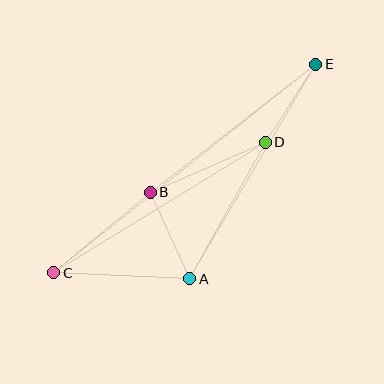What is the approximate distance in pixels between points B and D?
The distance between B and D is approximately 125 pixels.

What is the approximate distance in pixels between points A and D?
The distance between A and D is approximately 156 pixels.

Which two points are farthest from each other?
Points C and E are farthest from each other.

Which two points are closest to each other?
Points D and E are closest to each other.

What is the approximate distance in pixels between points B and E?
The distance between B and E is approximately 209 pixels.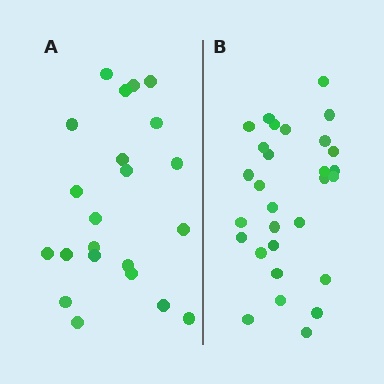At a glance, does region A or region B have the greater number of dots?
Region B (the right region) has more dots.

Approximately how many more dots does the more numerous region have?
Region B has roughly 8 or so more dots than region A.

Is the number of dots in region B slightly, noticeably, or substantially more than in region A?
Region B has noticeably more, but not dramatically so. The ratio is roughly 1.3 to 1.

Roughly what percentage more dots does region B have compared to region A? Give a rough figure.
About 30% more.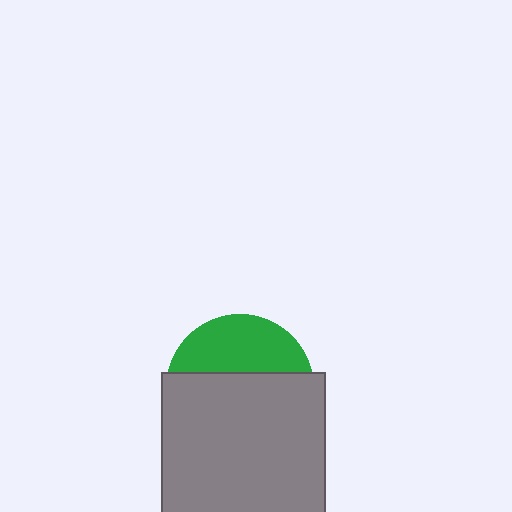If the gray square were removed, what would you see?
You would see the complete green circle.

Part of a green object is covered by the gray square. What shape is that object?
It is a circle.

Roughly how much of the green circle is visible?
A small part of it is visible (roughly 36%).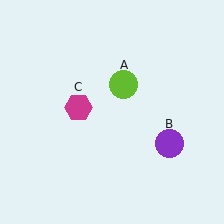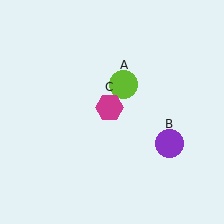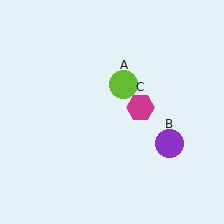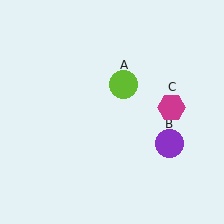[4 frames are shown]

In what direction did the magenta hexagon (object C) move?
The magenta hexagon (object C) moved right.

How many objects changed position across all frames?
1 object changed position: magenta hexagon (object C).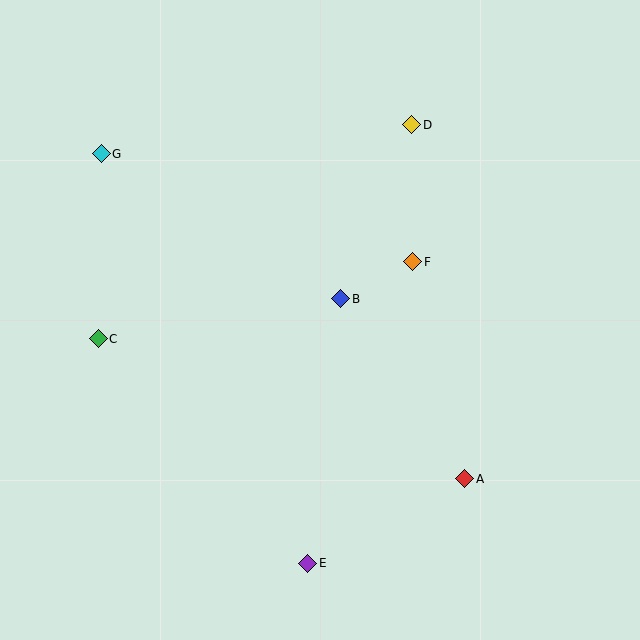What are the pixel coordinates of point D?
Point D is at (412, 125).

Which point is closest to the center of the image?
Point B at (341, 299) is closest to the center.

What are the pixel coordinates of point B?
Point B is at (341, 299).